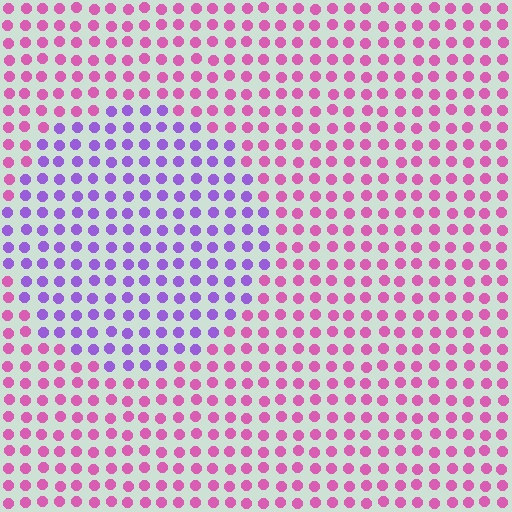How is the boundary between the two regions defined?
The boundary is defined purely by a slight shift in hue (about 49 degrees). Spacing, size, and orientation are identical on both sides.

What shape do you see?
I see a circle.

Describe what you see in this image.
The image is filled with small pink elements in a uniform arrangement. A circle-shaped region is visible where the elements are tinted to a slightly different hue, forming a subtle color boundary.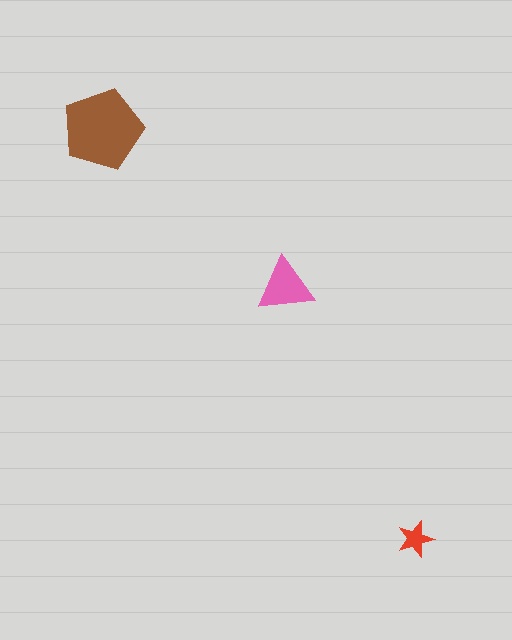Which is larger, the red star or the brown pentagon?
The brown pentagon.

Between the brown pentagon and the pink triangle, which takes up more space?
The brown pentagon.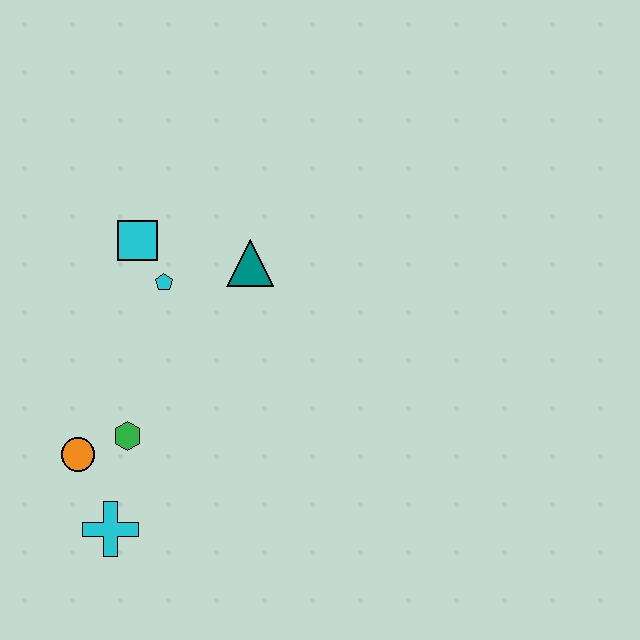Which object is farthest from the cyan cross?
The teal triangle is farthest from the cyan cross.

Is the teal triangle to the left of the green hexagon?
No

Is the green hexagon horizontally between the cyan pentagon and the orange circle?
Yes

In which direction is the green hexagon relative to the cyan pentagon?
The green hexagon is below the cyan pentagon.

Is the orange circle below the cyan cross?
No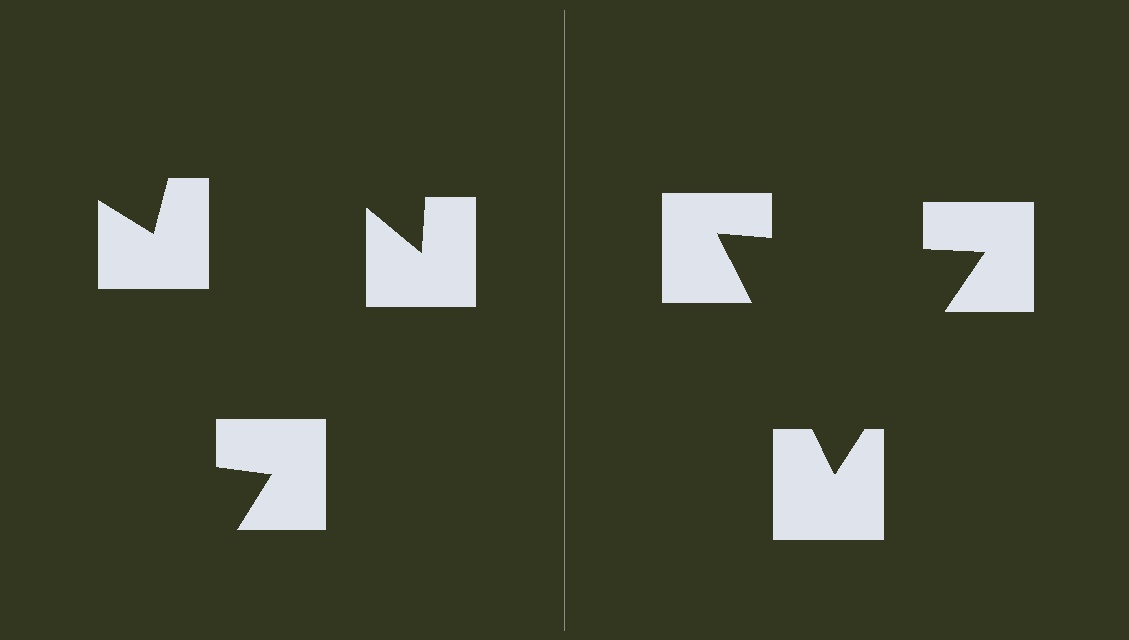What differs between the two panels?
The notched squares are positioned identically on both sides; only the wedge orientations differ. On the right they align to a triangle; on the left they are misaligned.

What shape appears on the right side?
An illusory triangle.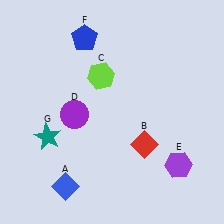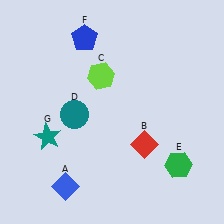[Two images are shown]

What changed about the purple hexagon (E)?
In Image 1, E is purple. In Image 2, it changed to green.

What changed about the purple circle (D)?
In Image 1, D is purple. In Image 2, it changed to teal.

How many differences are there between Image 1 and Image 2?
There are 2 differences between the two images.